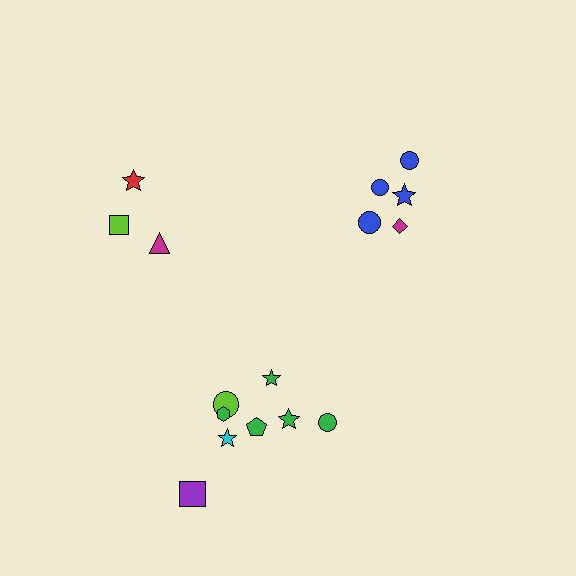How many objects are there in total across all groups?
There are 16 objects.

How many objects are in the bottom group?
There are 8 objects.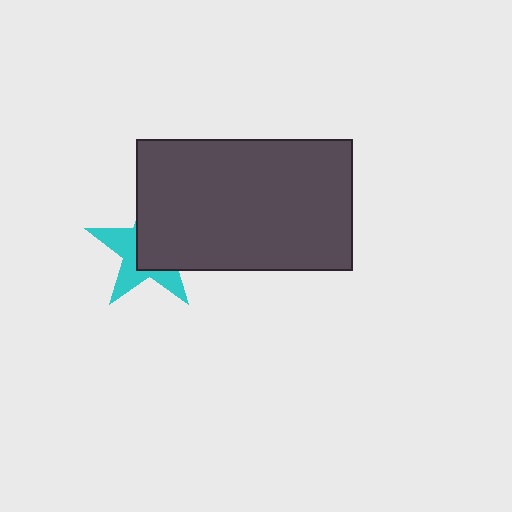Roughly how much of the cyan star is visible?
A small part of it is visible (roughly 44%).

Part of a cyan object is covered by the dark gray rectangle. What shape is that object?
It is a star.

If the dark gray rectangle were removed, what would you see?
You would see the complete cyan star.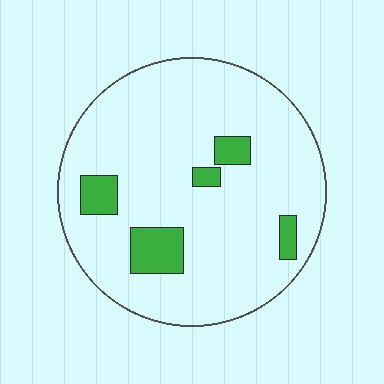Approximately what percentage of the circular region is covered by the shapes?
Approximately 10%.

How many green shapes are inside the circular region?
5.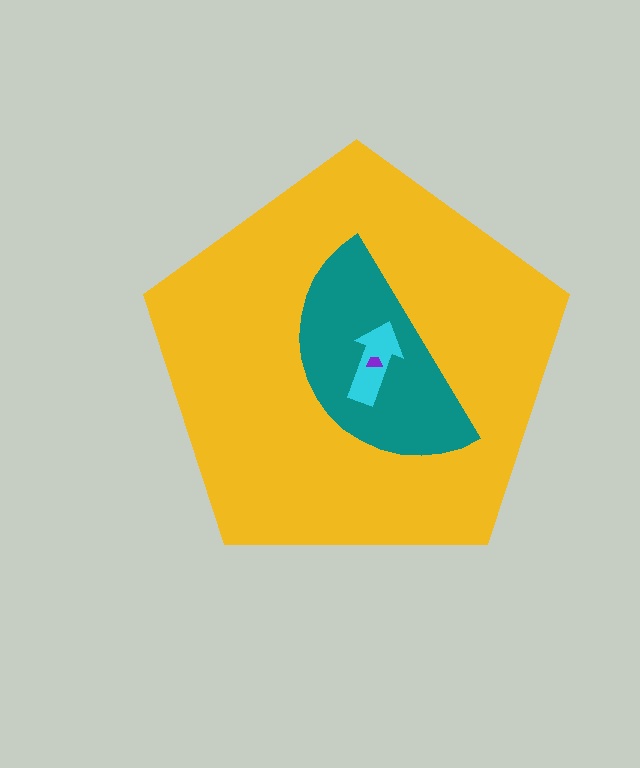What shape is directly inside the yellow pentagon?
The teal semicircle.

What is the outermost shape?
The yellow pentagon.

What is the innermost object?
The purple trapezoid.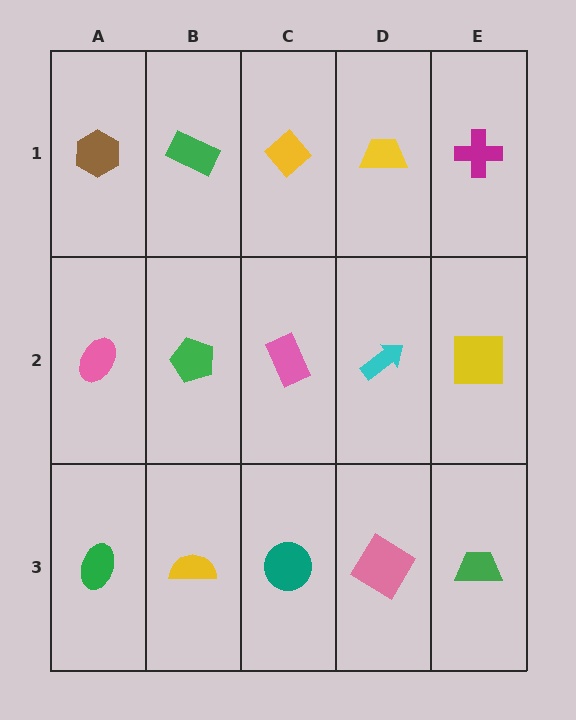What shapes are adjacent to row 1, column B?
A green pentagon (row 2, column B), a brown hexagon (row 1, column A), a yellow diamond (row 1, column C).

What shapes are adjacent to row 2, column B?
A green rectangle (row 1, column B), a yellow semicircle (row 3, column B), a pink ellipse (row 2, column A), a pink rectangle (row 2, column C).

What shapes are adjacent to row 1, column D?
A cyan arrow (row 2, column D), a yellow diamond (row 1, column C), a magenta cross (row 1, column E).